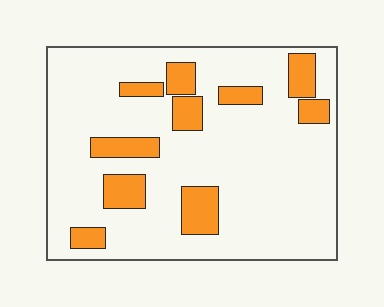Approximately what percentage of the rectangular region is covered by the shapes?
Approximately 20%.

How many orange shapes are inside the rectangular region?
10.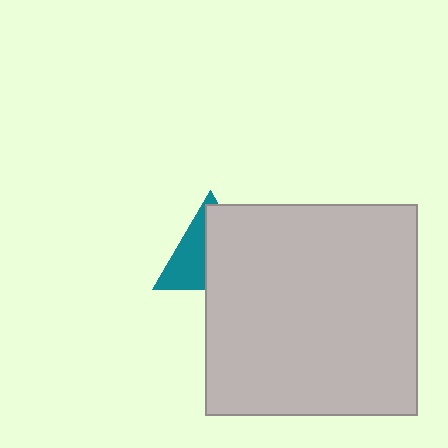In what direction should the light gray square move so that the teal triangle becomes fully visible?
The light gray square should move right. That is the shortest direction to clear the overlap and leave the teal triangle fully visible.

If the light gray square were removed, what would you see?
You would see the complete teal triangle.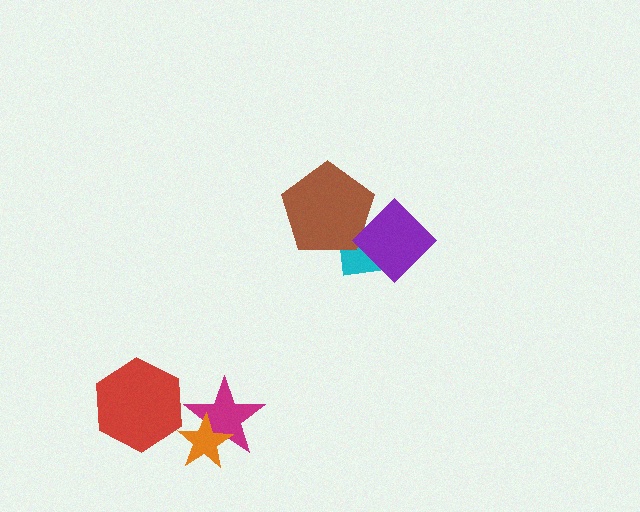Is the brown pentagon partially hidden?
Yes, it is partially covered by another shape.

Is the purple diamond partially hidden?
No, no other shape covers it.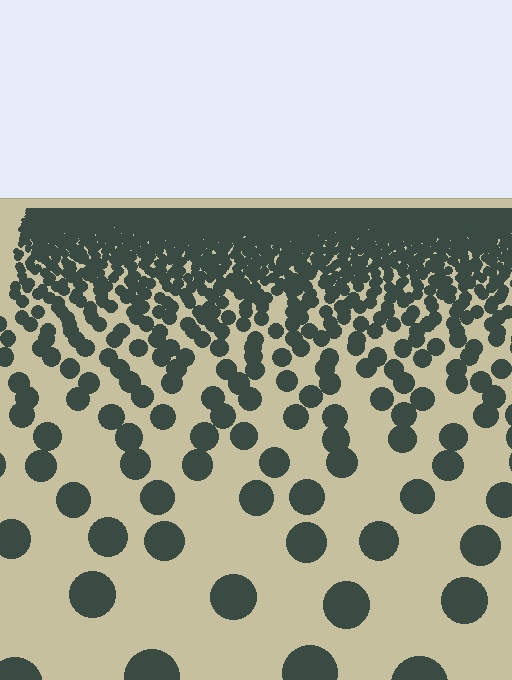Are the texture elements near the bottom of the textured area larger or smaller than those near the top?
Larger. Near the bottom, elements are closer to the viewer and appear at a bigger on-screen size.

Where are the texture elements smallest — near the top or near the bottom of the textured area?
Near the top.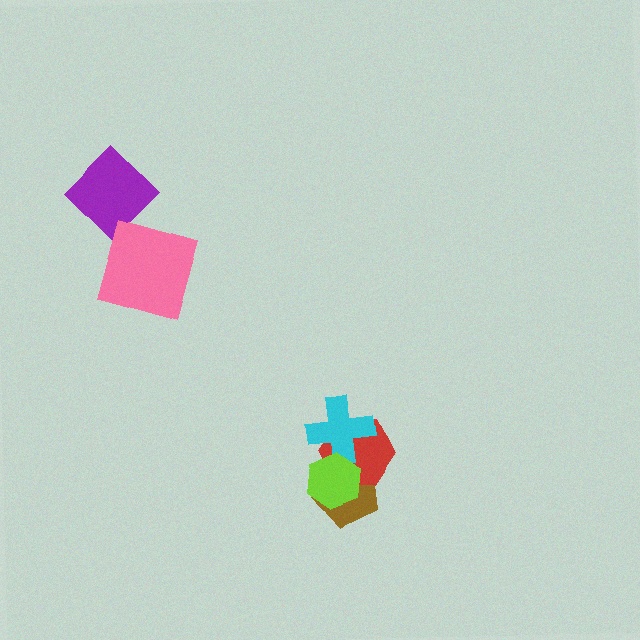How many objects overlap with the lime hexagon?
3 objects overlap with the lime hexagon.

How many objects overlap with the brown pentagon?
2 objects overlap with the brown pentagon.